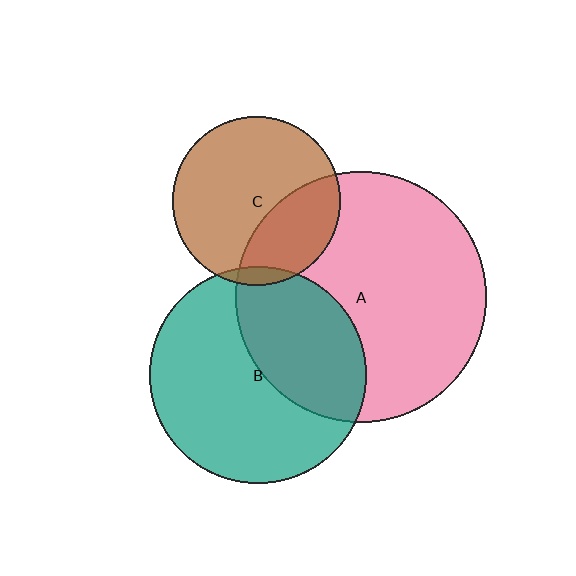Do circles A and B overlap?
Yes.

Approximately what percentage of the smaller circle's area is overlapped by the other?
Approximately 40%.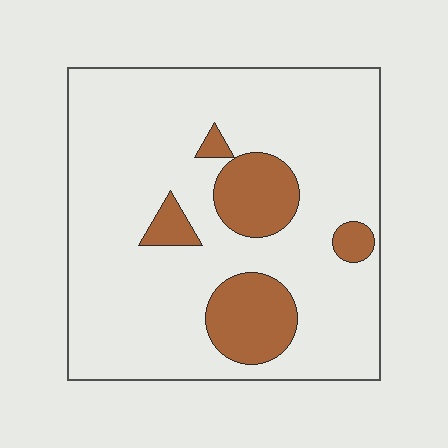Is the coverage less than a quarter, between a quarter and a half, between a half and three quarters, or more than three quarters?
Less than a quarter.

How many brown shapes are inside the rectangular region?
5.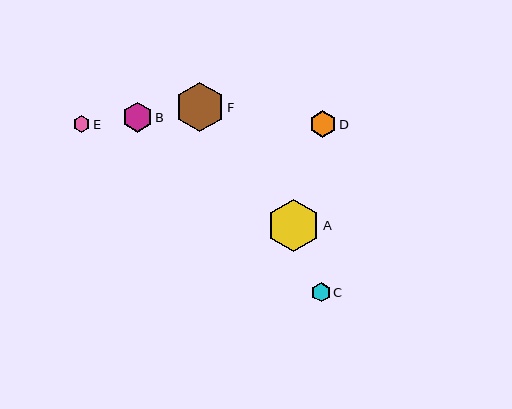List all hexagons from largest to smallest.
From largest to smallest: A, F, B, D, C, E.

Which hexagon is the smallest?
Hexagon E is the smallest with a size of approximately 17 pixels.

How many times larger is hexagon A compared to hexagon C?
Hexagon A is approximately 2.8 times the size of hexagon C.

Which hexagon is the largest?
Hexagon A is the largest with a size of approximately 53 pixels.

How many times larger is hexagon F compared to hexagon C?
Hexagon F is approximately 2.6 times the size of hexagon C.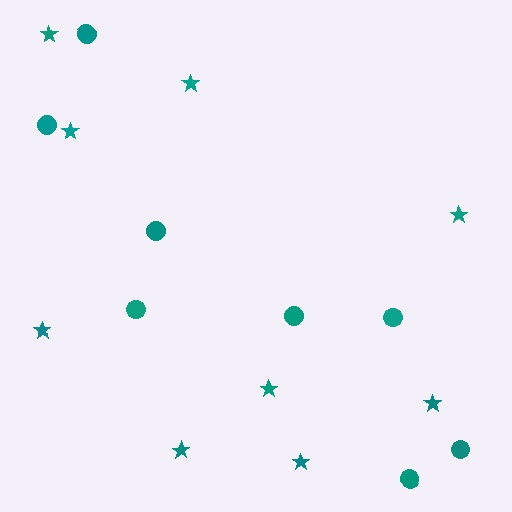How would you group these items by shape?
There are 2 groups: one group of stars (9) and one group of circles (8).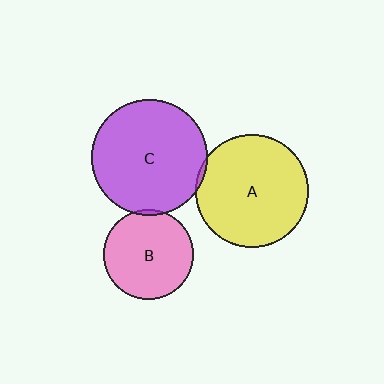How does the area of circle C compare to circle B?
Approximately 1.7 times.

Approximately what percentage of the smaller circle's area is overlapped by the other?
Approximately 5%.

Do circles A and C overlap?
Yes.